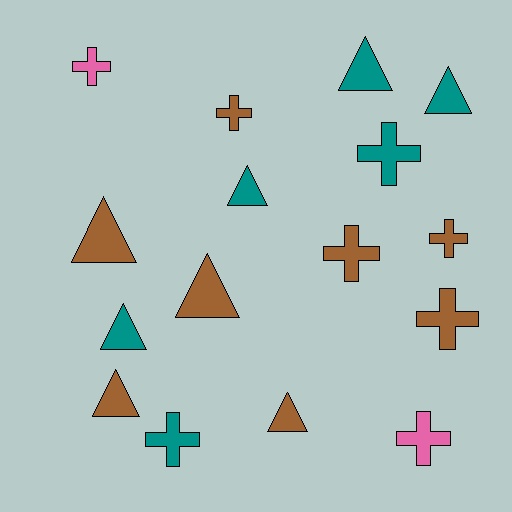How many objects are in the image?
There are 16 objects.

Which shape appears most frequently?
Triangle, with 8 objects.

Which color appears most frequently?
Brown, with 8 objects.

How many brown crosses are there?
There are 4 brown crosses.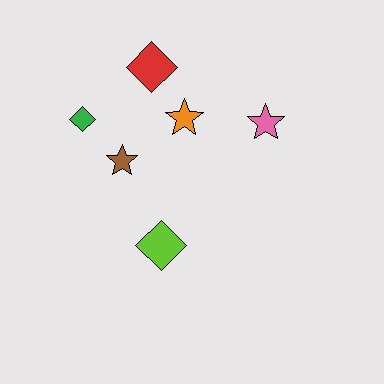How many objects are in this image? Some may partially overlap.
There are 6 objects.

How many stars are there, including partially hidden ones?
There are 3 stars.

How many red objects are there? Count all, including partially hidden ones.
There is 1 red object.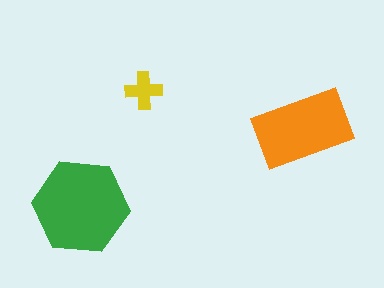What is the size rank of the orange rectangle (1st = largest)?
2nd.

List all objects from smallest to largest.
The yellow cross, the orange rectangle, the green hexagon.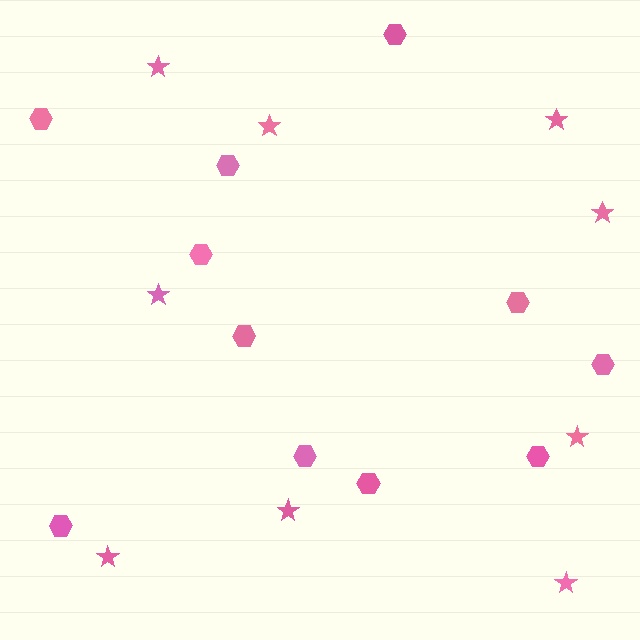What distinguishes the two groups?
There are 2 groups: one group of hexagons (11) and one group of stars (9).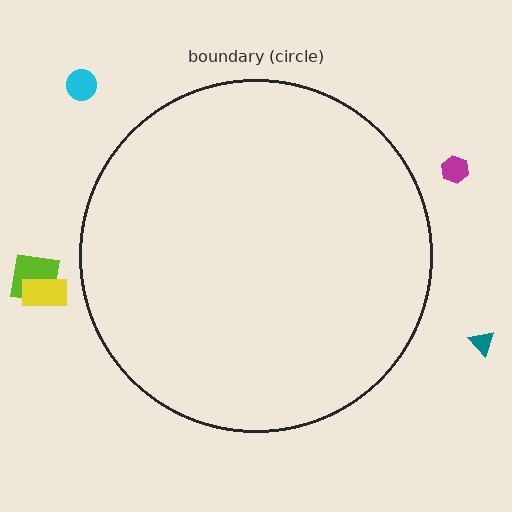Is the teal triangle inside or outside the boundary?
Outside.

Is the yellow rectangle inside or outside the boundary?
Outside.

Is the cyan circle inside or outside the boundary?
Outside.